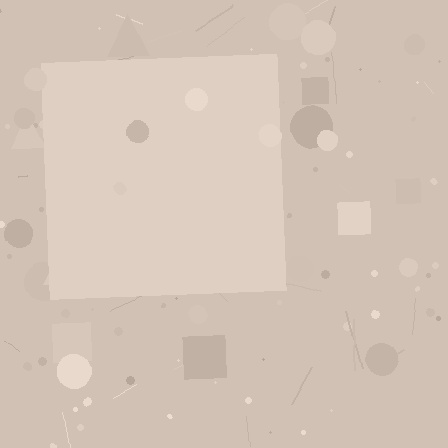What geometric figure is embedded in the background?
A square is embedded in the background.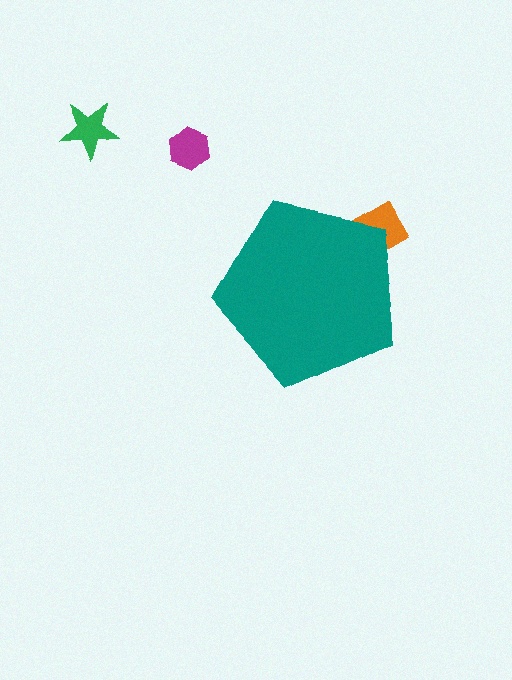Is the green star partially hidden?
No, the green star is fully visible.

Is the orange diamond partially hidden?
Yes, the orange diamond is partially hidden behind the teal pentagon.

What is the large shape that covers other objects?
A teal pentagon.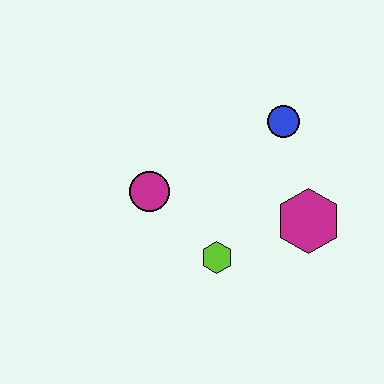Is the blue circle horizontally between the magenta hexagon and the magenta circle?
Yes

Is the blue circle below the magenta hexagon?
No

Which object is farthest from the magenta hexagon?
The magenta circle is farthest from the magenta hexagon.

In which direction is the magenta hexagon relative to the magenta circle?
The magenta hexagon is to the right of the magenta circle.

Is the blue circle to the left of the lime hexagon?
No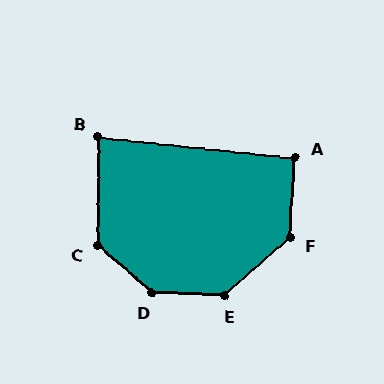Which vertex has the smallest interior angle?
B, at approximately 85 degrees.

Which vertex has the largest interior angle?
D, at approximately 141 degrees.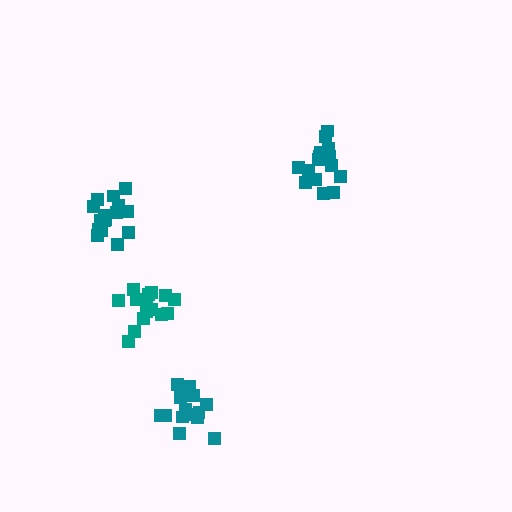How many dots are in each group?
Group 1: 14 dots, Group 2: 16 dots, Group 3: 15 dots, Group 4: 16 dots (61 total).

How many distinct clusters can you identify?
There are 4 distinct clusters.